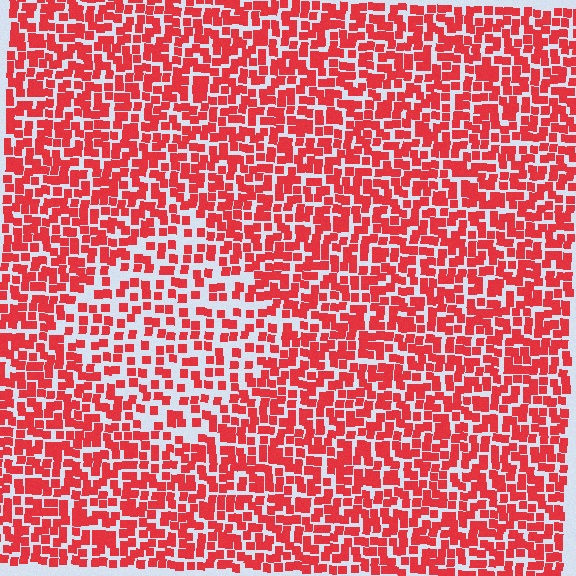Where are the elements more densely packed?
The elements are more densely packed outside the diamond boundary.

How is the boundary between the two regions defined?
The boundary is defined by a change in element density (approximately 1.7x ratio). All elements are the same color, size, and shape.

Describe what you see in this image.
The image contains small red elements arranged at two different densities. A diamond-shaped region is visible where the elements are less densely packed than the surrounding area.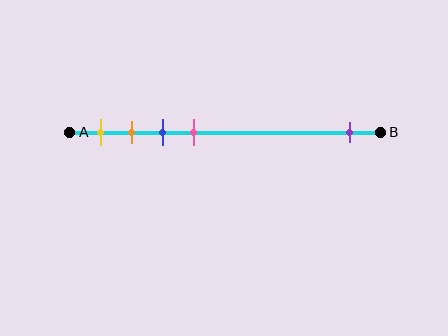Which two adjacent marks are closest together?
The orange and blue marks are the closest adjacent pair.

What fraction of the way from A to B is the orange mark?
The orange mark is approximately 20% (0.2) of the way from A to B.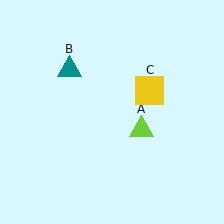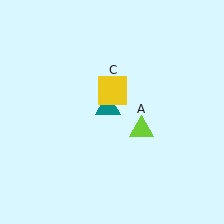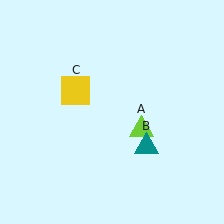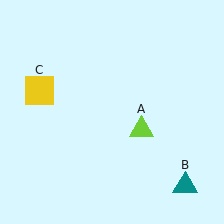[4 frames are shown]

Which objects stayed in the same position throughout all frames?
Lime triangle (object A) remained stationary.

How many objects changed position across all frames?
2 objects changed position: teal triangle (object B), yellow square (object C).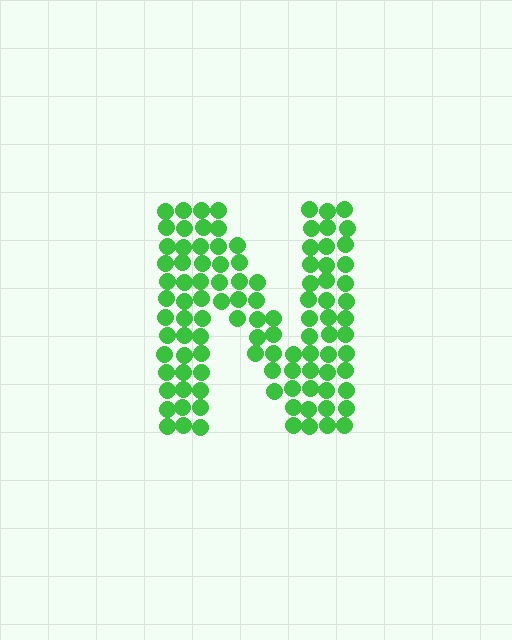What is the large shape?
The large shape is the letter N.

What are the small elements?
The small elements are circles.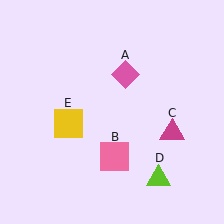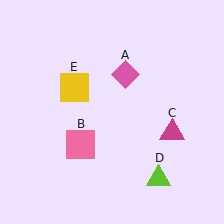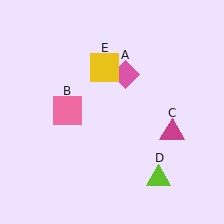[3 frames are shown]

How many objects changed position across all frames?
2 objects changed position: pink square (object B), yellow square (object E).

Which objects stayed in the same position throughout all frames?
Pink diamond (object A) and magenta triangle (object C) and lime triangle (object D) remained stationary.